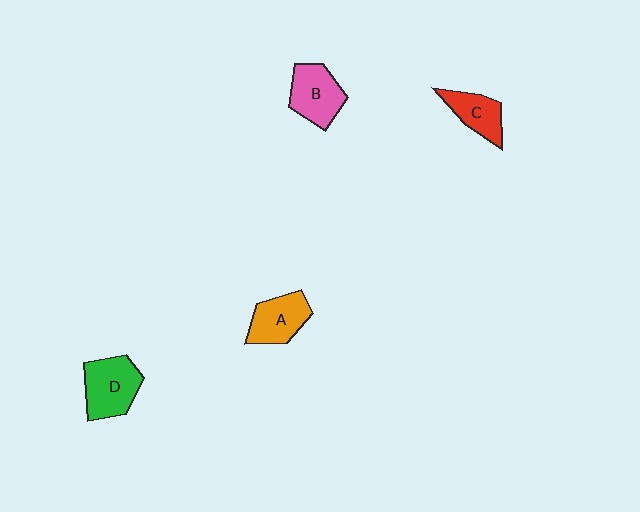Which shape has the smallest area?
Shape C (red).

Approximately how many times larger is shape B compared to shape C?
Approximately 1.3 times.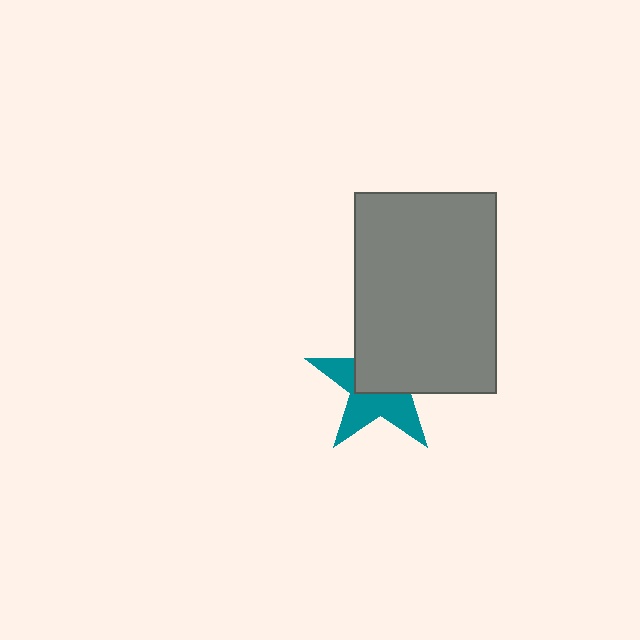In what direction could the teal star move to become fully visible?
The teal star could move toward the lower-left. That would shift it out from behind the gray rectangle entirely.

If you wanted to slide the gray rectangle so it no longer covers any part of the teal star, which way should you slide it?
Slide it toward the upper-right — that is the most direct way to separate the two shapes.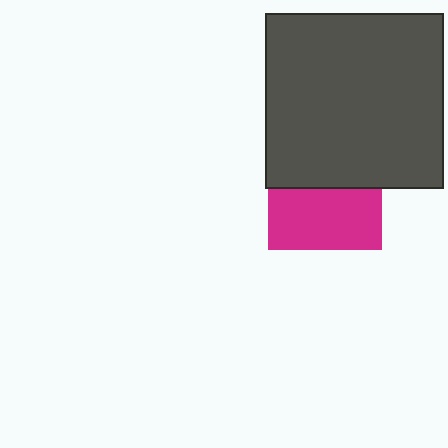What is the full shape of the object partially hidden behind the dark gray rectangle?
The partially hidden object is a magenta square.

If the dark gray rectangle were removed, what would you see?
You would see the complete magenta square.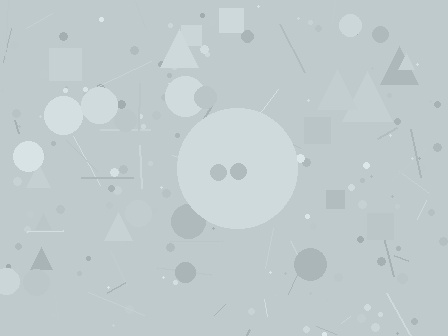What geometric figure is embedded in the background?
A circle is embedded in the background.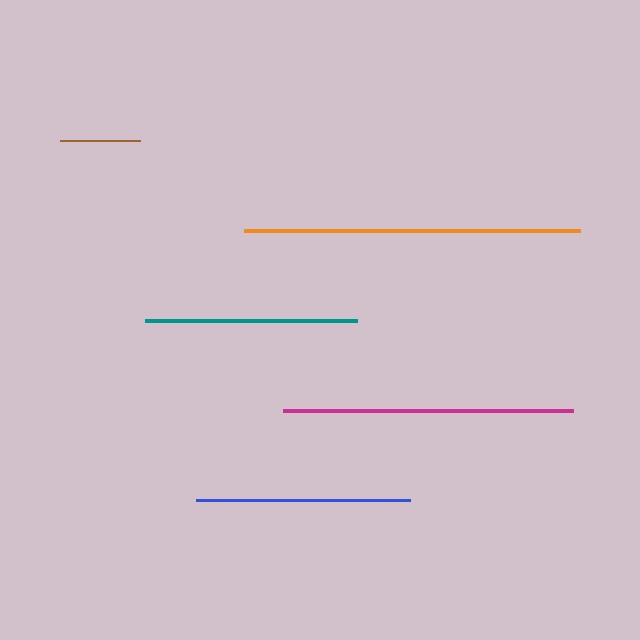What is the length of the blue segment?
The blue segment is approximately 214 pixels long.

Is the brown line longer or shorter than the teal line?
The teal line is longer than the brown line.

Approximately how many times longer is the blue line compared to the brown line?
The blue line is approximately 2.7 times the length of the brown line.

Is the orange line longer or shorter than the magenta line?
The orange line is longer than the magenta line.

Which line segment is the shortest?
The brown line is the shortest at approximately 79 pixels.